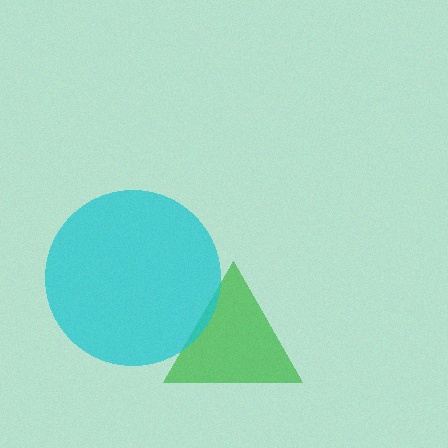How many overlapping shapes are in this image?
There are 2 overlapping shapes in the image.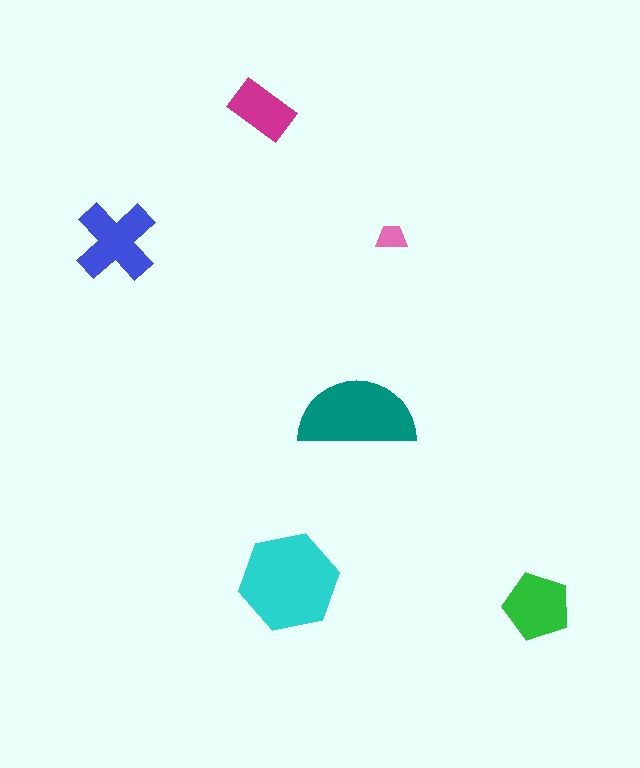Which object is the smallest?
The pink trapezoid.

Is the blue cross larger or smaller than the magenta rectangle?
Larger.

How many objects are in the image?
There are 6 objects in the image.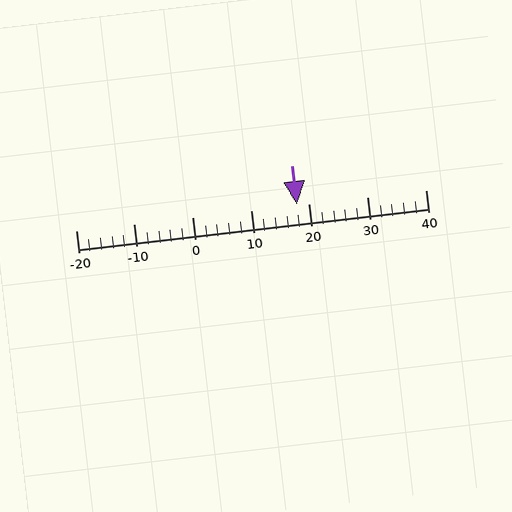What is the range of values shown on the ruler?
The ruler shows values from -20 to 40.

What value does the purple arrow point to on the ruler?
The purple arrow points to approximately 18.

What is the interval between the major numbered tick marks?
The major tick marks are spaced 10 units apart.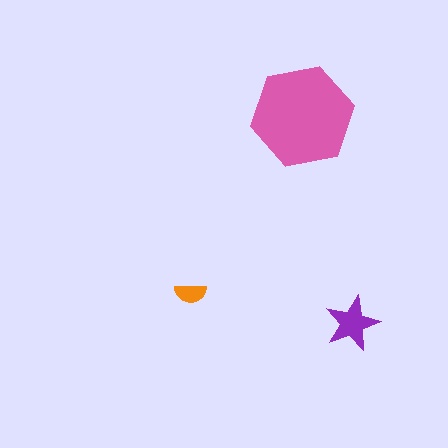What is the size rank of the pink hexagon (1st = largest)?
1st.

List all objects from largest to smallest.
The pink hexagon, the purple star, the orange semicircle.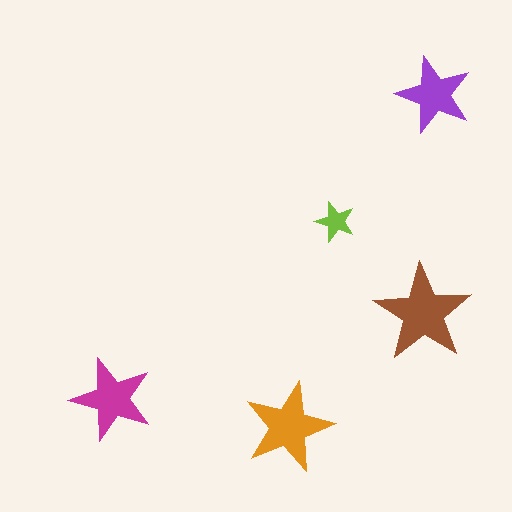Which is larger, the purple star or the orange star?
The orange one.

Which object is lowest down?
The orange star is bottommost.